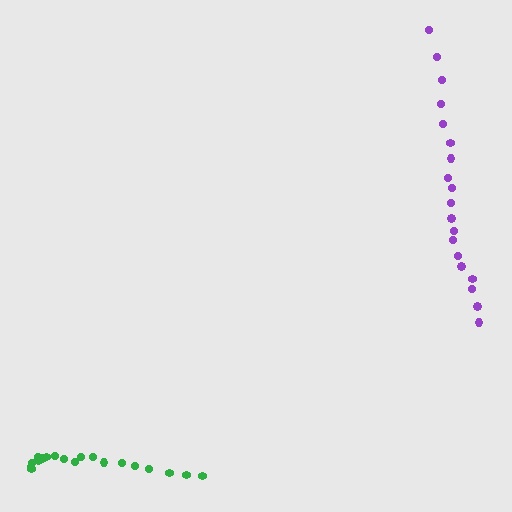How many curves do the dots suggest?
There are 2 distinct paths.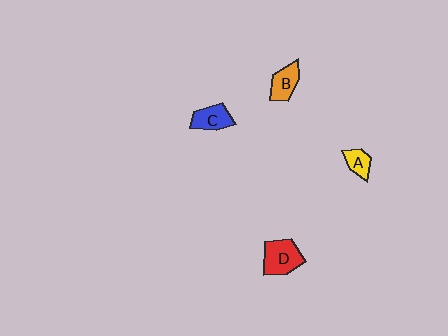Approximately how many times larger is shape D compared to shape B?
Approximately 1.4 times.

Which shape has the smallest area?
Shape A (yellow).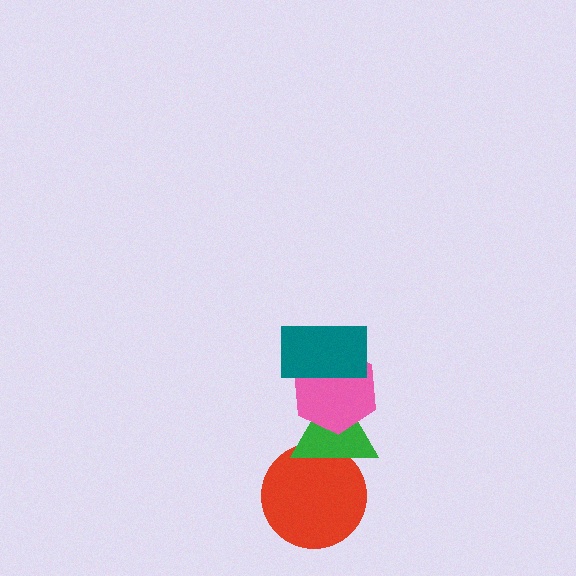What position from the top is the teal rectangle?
The teal rectangle is 1st from the top.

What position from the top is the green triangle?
The green triangle is 3rd from the top.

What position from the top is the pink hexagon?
The pink hexagon is 2nd from the top.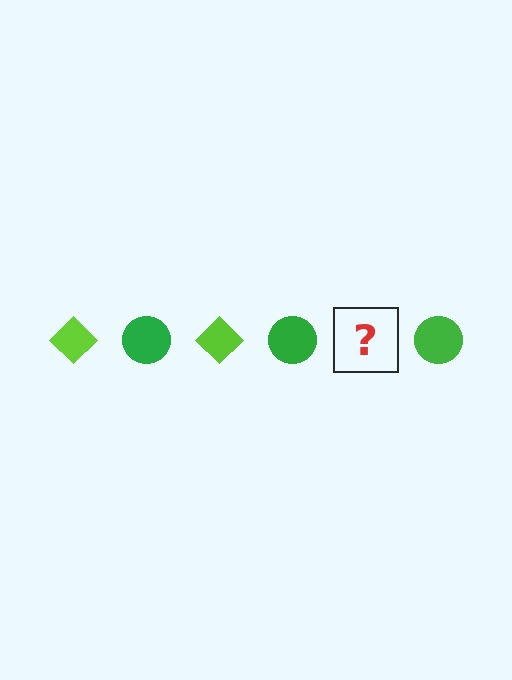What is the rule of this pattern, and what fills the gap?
The rule is that the pattern alternates between lime diamond and green circle. The gap should be filled with a lime diamond.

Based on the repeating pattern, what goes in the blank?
The blank should be a lime diamond.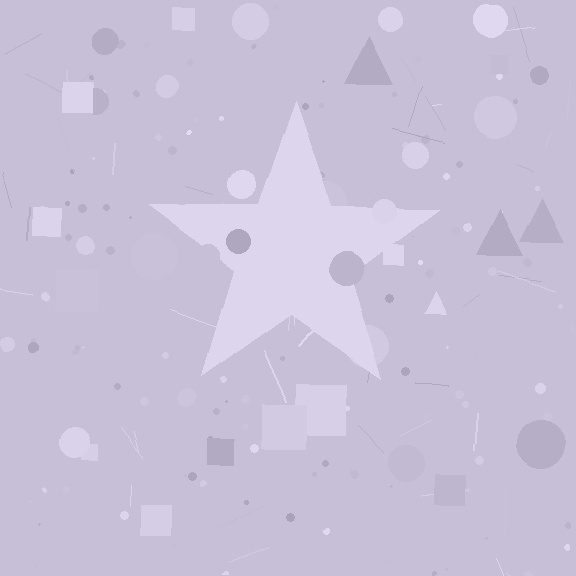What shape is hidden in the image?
A star is hidden in the image.